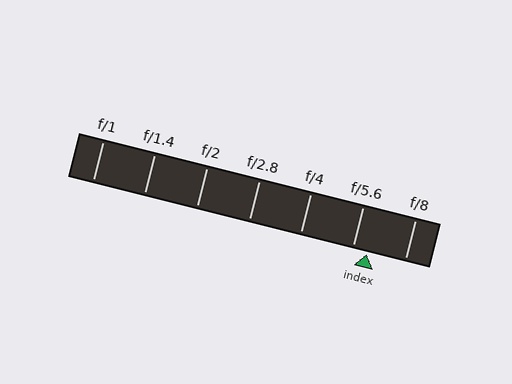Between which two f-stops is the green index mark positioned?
The index mark is between f/5.6 and f/8.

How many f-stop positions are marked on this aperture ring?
There are 7 f-stop positions marked.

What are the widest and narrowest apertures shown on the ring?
The widest aperture shown is f/1 and the narrowest is f/8.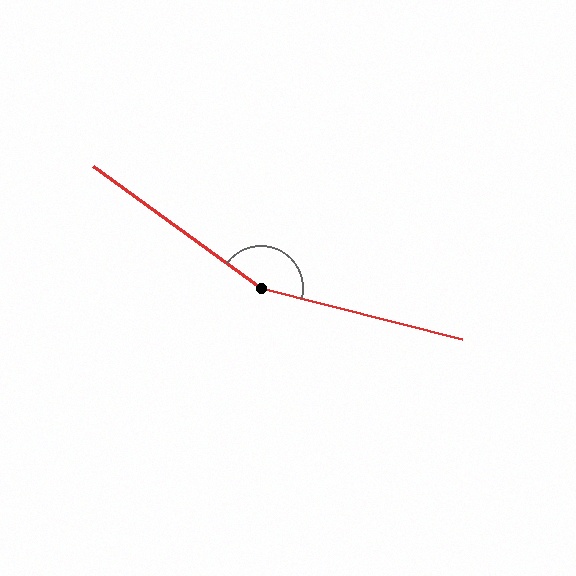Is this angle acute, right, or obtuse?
It is obtuse.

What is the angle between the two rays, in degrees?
Approximately 158 degrees.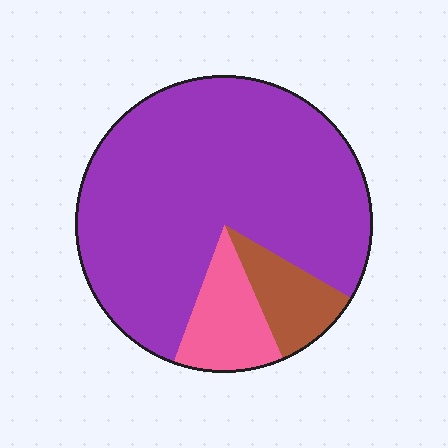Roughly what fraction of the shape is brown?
Brown takes up about one tenth (1/10) of the shape.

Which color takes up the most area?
Purple, at roughly 80%.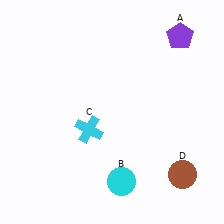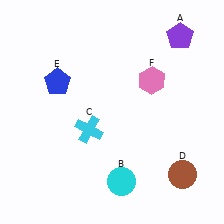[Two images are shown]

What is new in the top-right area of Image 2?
A pink hexagon (F) was added in the top-right area of Image 2.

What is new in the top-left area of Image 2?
A blue pentagon (E) was added in the top-left area of Image 2.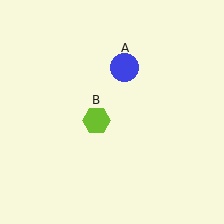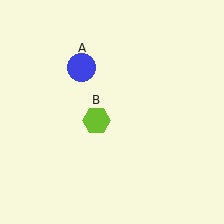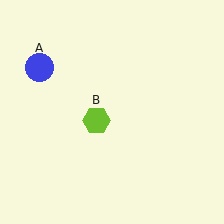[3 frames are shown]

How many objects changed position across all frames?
1 object changed position: blue circle (object A).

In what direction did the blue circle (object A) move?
The blue circle (object A) moved left.